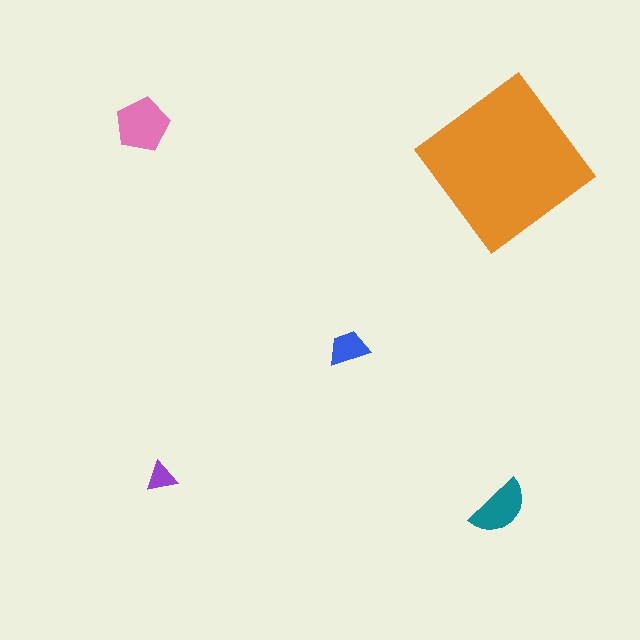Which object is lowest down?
The teal semicircle is bottommost.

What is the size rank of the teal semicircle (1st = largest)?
3rd.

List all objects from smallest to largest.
The purple triangle, the blue trapezoid, the teal semicircle, the pink pentagon, the orange diamond.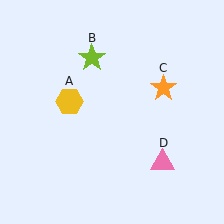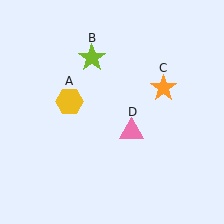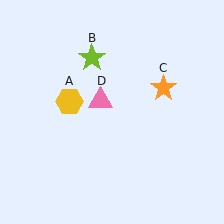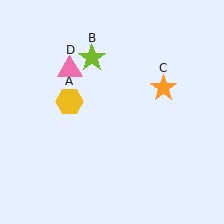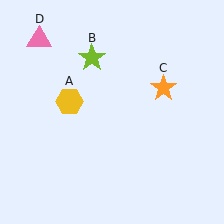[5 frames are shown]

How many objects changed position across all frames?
1 object changed position: pink triangle (object D).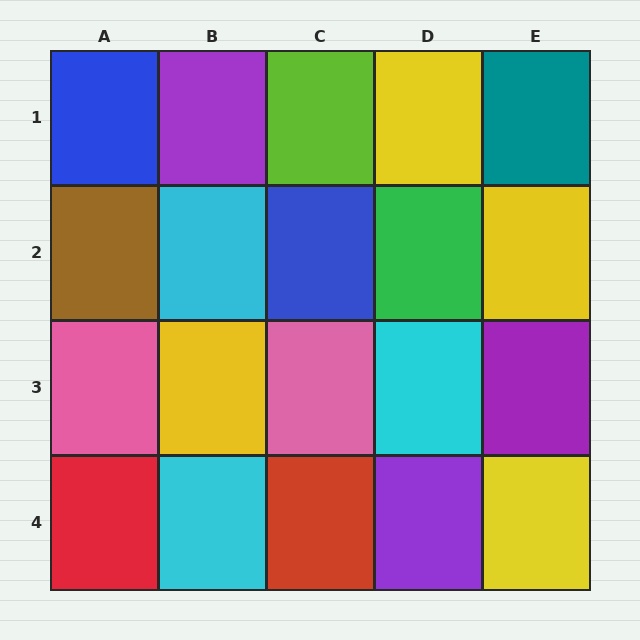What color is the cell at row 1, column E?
Teal.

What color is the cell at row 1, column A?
Blue.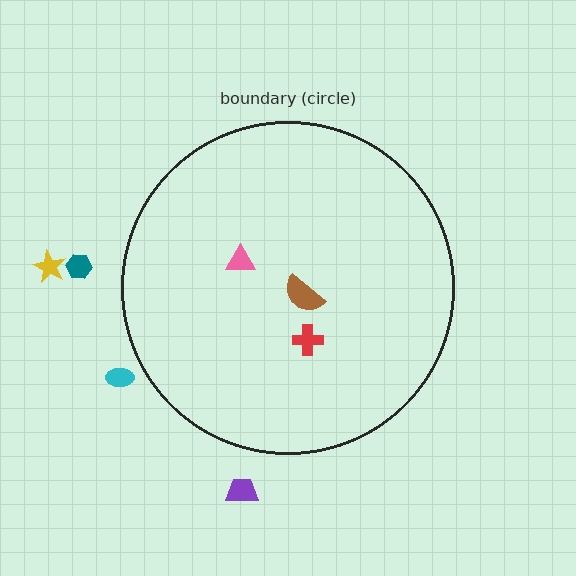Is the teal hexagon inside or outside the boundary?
Outside.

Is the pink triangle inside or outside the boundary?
Inside.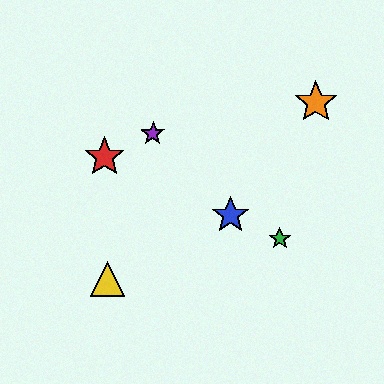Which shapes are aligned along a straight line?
The red star, the blue star, the green star are aligned along a straight line.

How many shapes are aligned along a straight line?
3 shapes (the red star, the blue star, the green star) are aligned along a straight line.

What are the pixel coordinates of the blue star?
The blue star is at (230, 216).